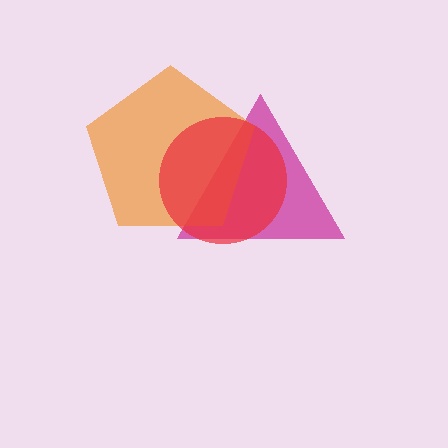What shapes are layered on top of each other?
The layered shapes are: a magenta triangle, an orange pentagon, a red circle.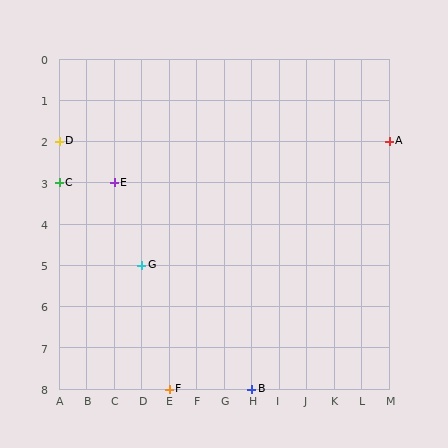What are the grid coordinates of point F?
Point F is at grid coordinates (E, 8).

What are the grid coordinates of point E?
Point E is at grid coordinates (C, 3).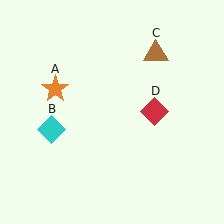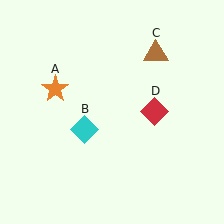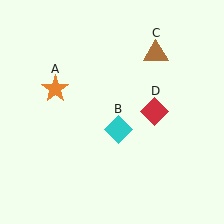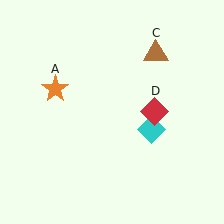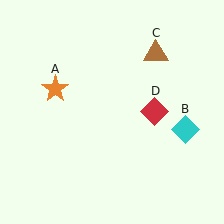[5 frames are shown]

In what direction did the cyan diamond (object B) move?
The cyan diamond (object B) moved right.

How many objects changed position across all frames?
1 object changed position: cyan diamond (object B).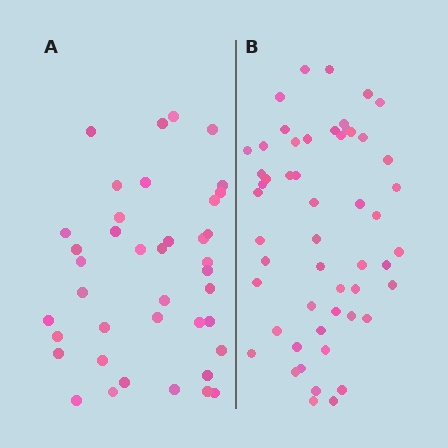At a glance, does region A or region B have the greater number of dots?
Region B (the right region) has more dots.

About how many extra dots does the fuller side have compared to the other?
Region B has approximately 15 more dots than region A.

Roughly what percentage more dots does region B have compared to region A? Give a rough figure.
About 30% more.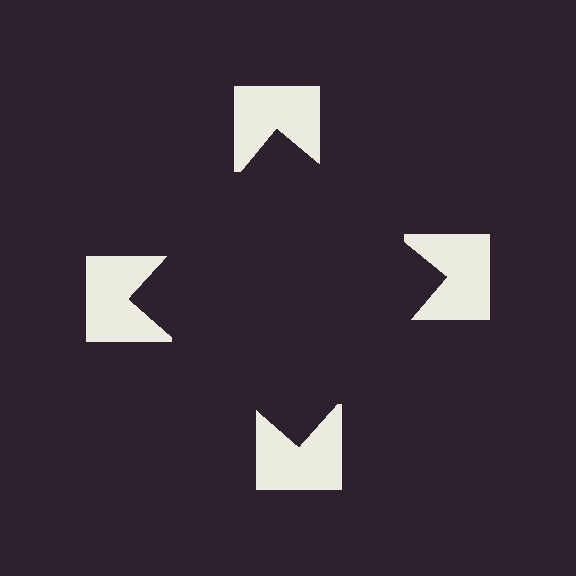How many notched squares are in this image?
There are 4 — one at each vertex of the illusory square.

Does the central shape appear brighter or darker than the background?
It typically appears slightly darker than the background, even though no actual brightness change is drawn.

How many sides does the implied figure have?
4 sides.